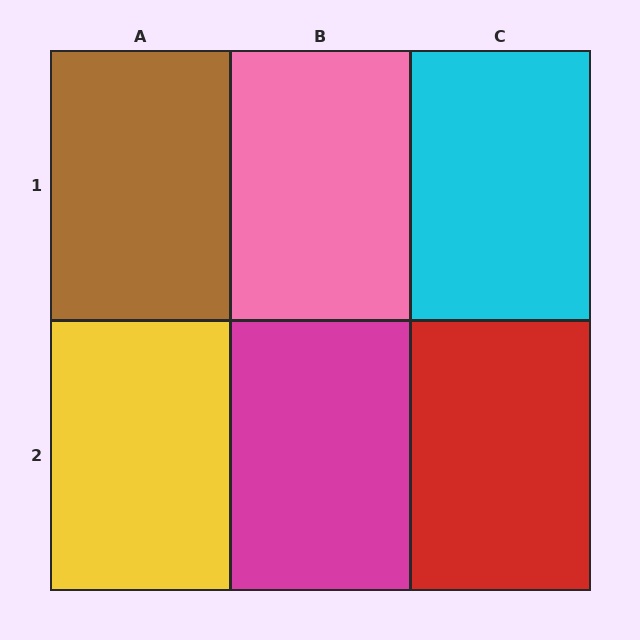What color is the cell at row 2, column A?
Yellow.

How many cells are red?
1 cell is red.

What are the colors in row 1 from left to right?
Brown, pink, cyan.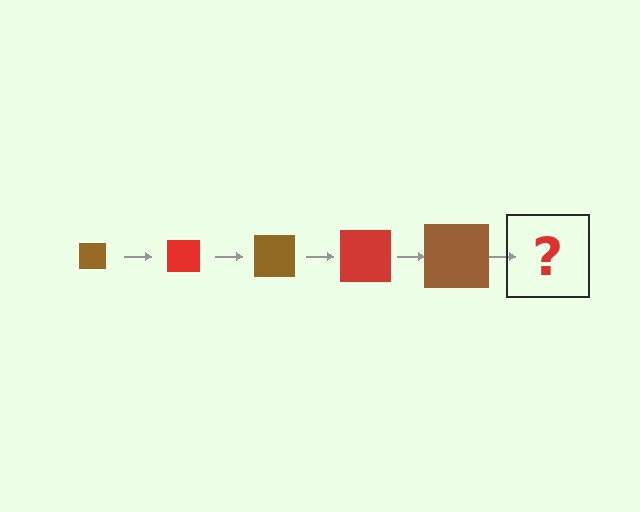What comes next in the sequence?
The next element should be a red square, larger than the previous one.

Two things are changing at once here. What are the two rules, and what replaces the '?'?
The two rules are that the square grows larger each step and the color cycles through brown and red. The '?' should be a red square, larger than the previous one.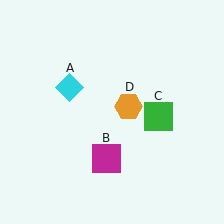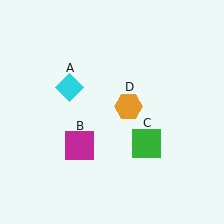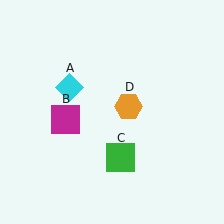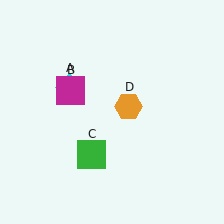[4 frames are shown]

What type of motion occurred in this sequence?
The magenta square (object B), green square (object C) rotated clockwise around the center of the scene.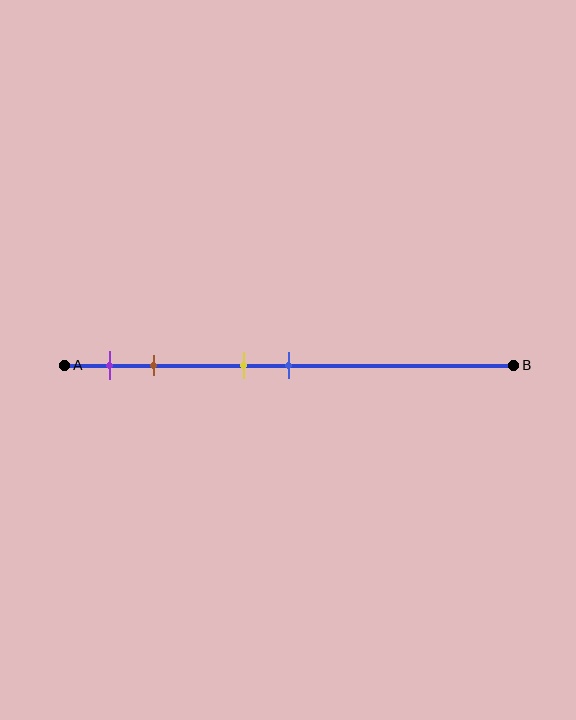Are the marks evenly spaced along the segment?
No, the marks are not evenly spaced.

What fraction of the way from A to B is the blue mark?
The blue mark is approximately 50% (0.5) of the way from A to B.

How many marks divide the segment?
There are 4 marks dividing the segment.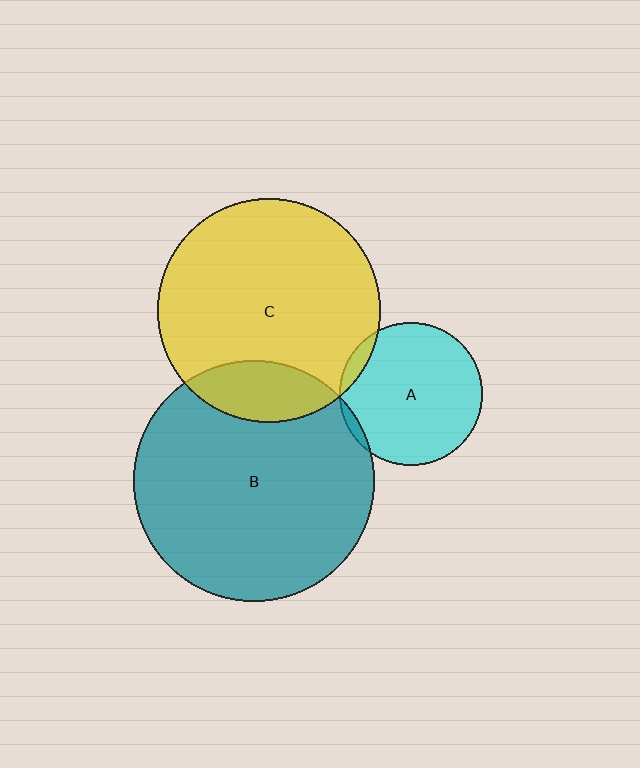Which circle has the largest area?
Circle B (teal).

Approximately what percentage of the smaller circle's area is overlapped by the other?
Approximately 15%.